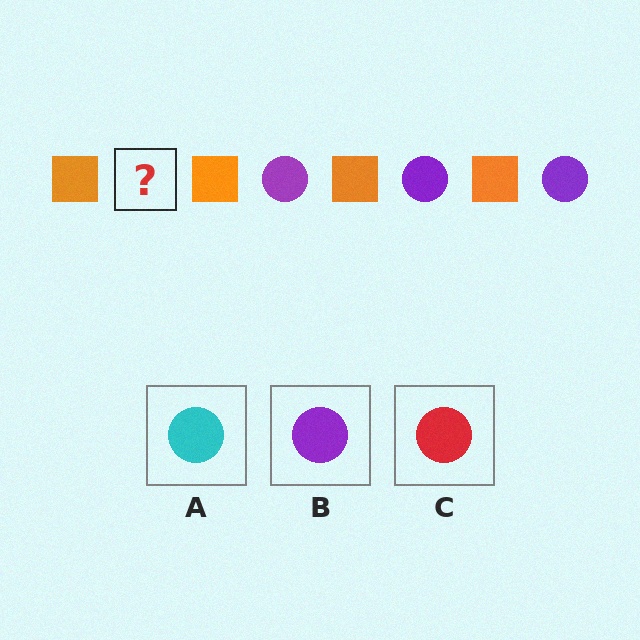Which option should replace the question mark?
Option B.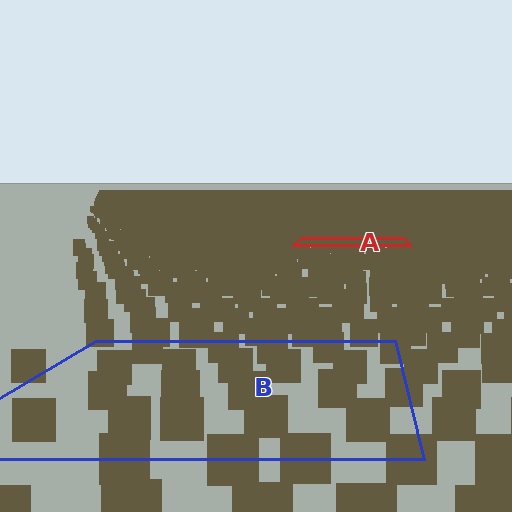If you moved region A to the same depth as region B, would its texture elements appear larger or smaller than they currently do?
They would appear larger. At a closer depth, the same texture elements are projected at a bigger on-screen size.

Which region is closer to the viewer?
Region B is closer. The texture elements there are larger and more spread out.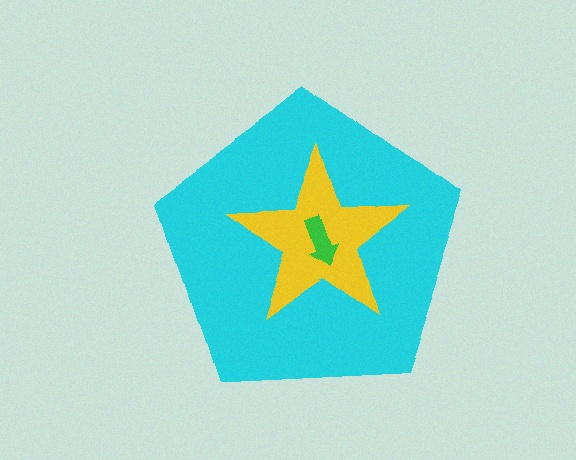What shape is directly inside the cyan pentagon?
The yellow star.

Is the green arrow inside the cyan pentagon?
Yes.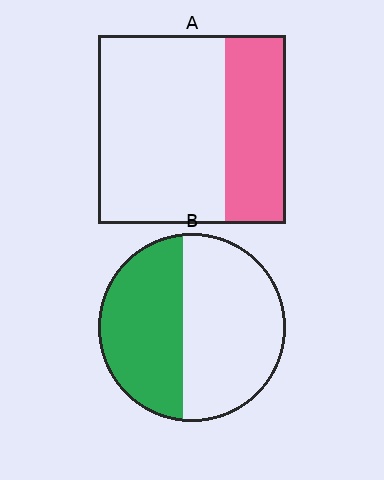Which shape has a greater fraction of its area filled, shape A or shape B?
Shape B.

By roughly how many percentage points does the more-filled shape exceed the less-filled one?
By roughly 10 percentage points (B over A).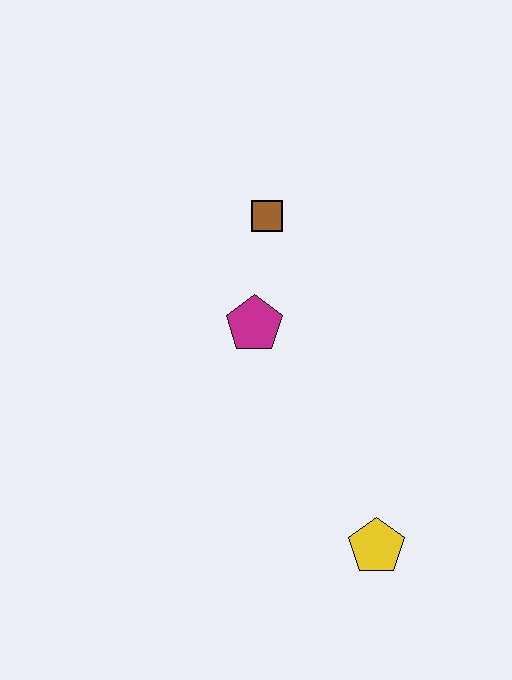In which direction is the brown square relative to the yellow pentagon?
The brown square is above the yellow pentagon.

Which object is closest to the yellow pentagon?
The magenta pentagon is closest to the yellow pentagon.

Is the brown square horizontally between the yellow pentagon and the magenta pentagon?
Yes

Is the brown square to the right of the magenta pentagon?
Yes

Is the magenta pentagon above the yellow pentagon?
Yes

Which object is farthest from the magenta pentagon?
The yellow pentagon is farthest from the magenta pentagon.